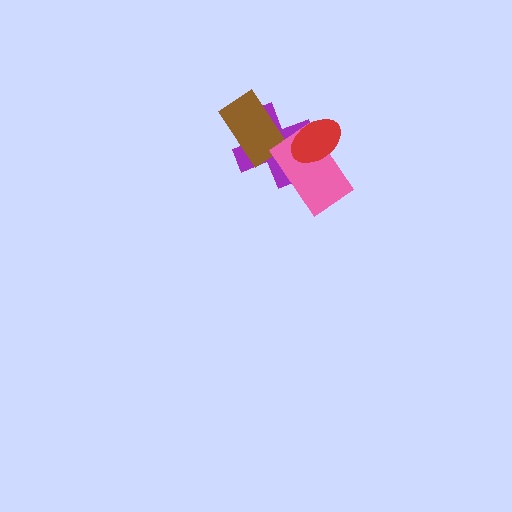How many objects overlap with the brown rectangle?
1 object overlaps with the brown rectangle.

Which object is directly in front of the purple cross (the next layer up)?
The brown rectangle is directly in front of the purple cross.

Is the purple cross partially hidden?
Yes, it is partially covered by another shape.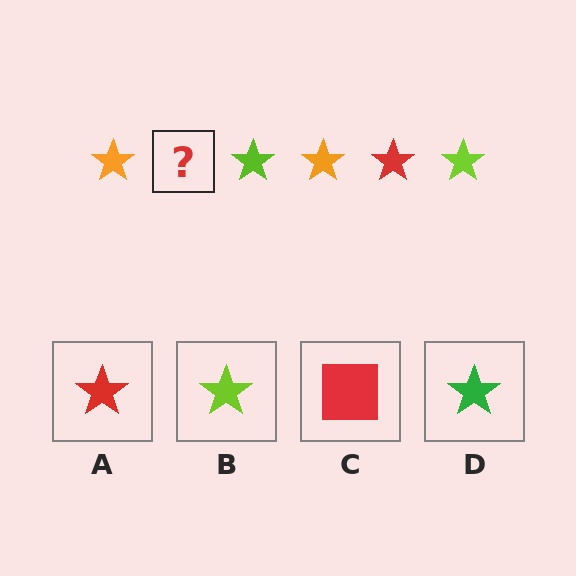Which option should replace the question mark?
Option A.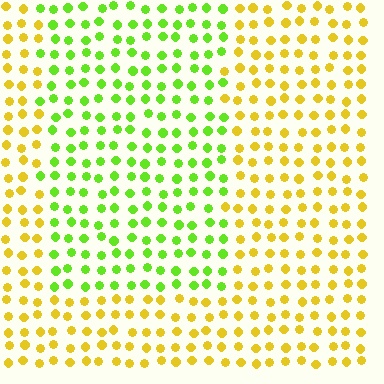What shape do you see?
I see a rectangle.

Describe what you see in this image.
The image is filled with small yellow elements in a uniform arrangement. A rectangle-shaped region is visible where the elements are tinted to a slightly different hue, forming a subtle color boundary.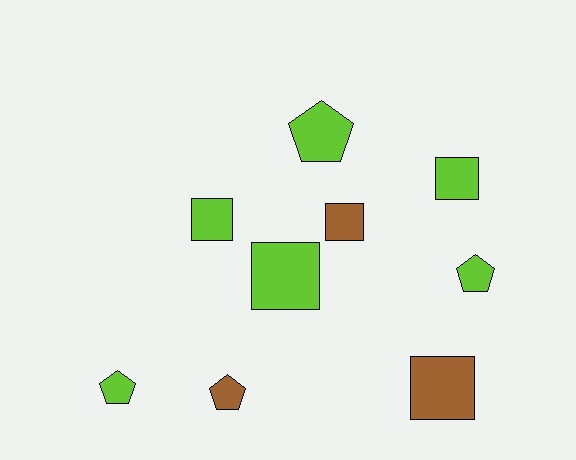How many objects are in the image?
There are 9 objects.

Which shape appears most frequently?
Square, with 5 objects.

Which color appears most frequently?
Lime, with 6 objects.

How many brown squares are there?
There are 2 brown squares.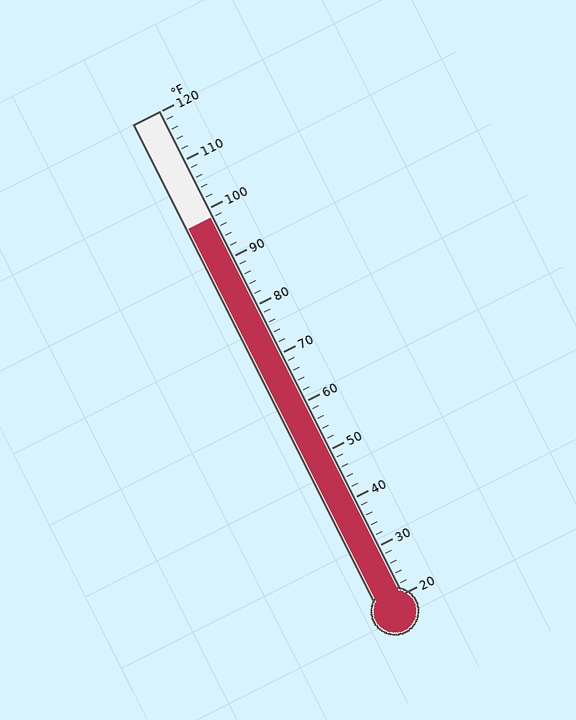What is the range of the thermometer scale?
The thermometer scale ranges from 20°F to 120°F.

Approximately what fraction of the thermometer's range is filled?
The thermometer is filled to approximately 80% of its range.